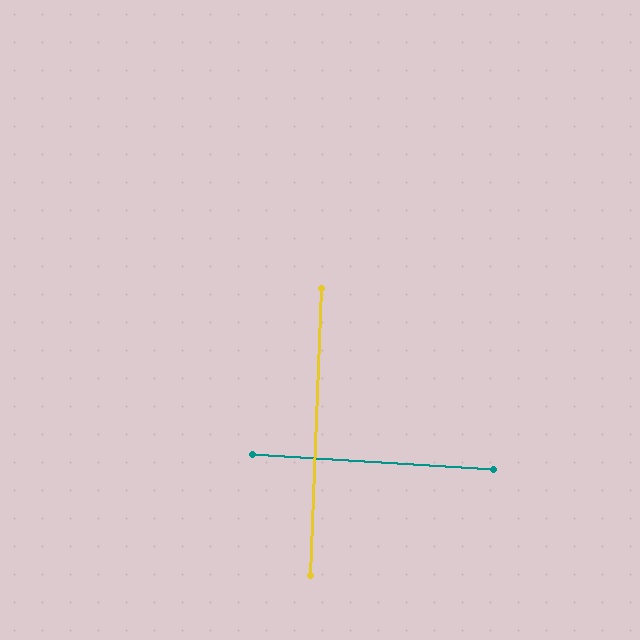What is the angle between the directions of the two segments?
Approximately 89 degrees.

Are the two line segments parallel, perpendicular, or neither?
Perpendicular — they meet at approximately 89°.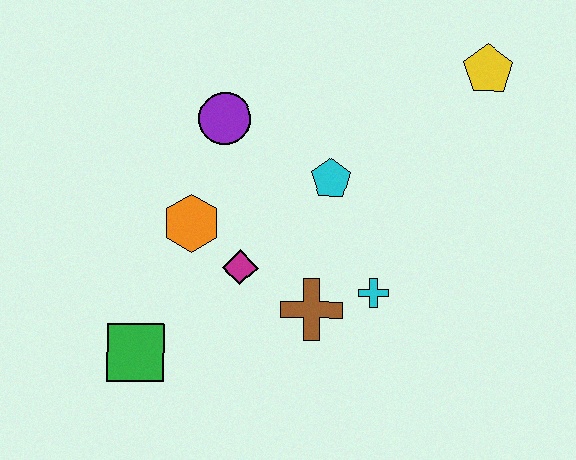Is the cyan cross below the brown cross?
No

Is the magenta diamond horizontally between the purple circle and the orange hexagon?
No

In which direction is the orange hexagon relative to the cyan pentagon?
The orange hexagon is to the left of the cyan pentagon.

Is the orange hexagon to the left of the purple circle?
Yes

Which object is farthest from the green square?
The yellow pentagon is farthest from the green square.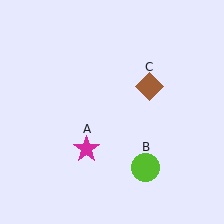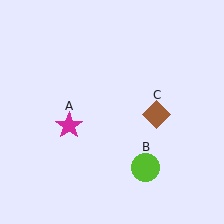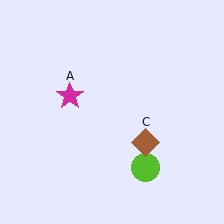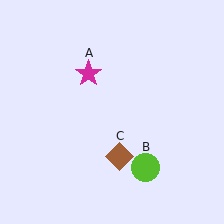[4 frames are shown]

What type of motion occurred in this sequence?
The magenta star (object A), brown diamond (object C) rotated clockwise around the center of the scene.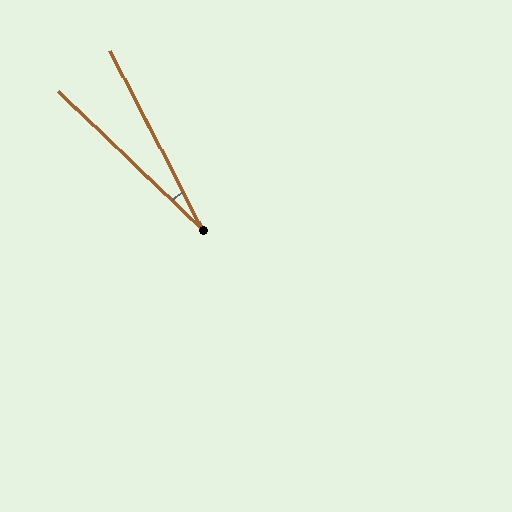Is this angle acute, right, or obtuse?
It is acute.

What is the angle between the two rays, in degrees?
Approximately 19 degrees.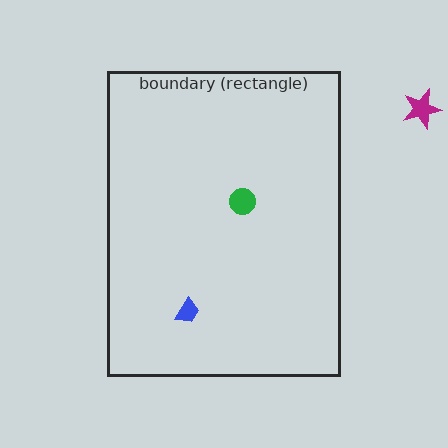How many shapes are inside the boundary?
2 inside, 1 outside.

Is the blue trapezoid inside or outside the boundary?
Inside.